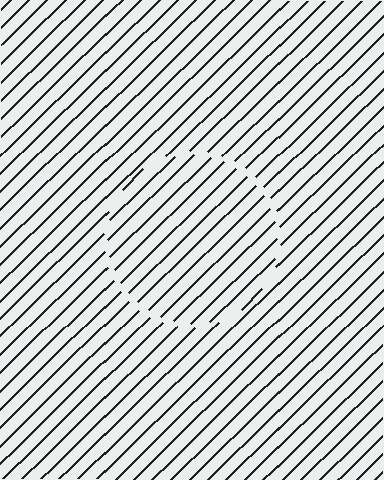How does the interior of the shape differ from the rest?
The interior of the shape contains the same grating, shifted by half a period — the contour is defined by the phase discontinuity where line-ends from the inner and outer gratings abut.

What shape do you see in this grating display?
An illusory circle. The interior of the shape contains the same grating, shifted by half a period — the contour is defined by the phase discontinuity where line-ends from the inner and outer gratings abut.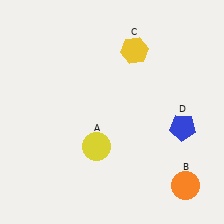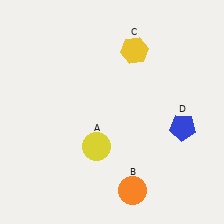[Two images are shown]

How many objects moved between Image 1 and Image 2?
1 object moved between the two images.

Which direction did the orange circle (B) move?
The orange circle (B) moved left.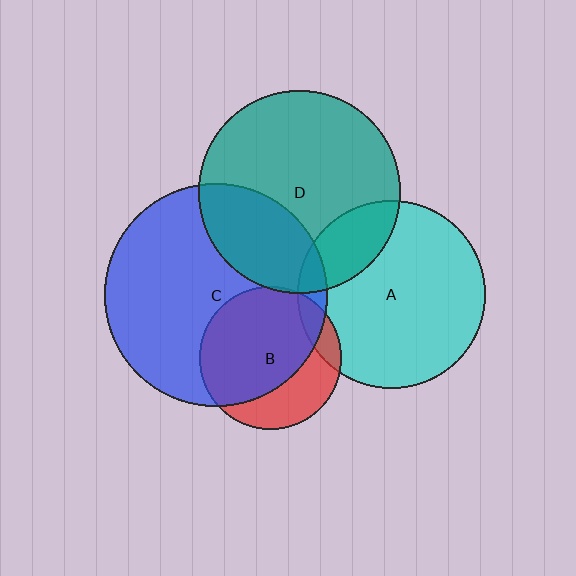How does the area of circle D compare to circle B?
Approximately 2.0 times.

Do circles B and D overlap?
Yes.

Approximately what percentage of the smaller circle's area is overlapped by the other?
Approximately 5%.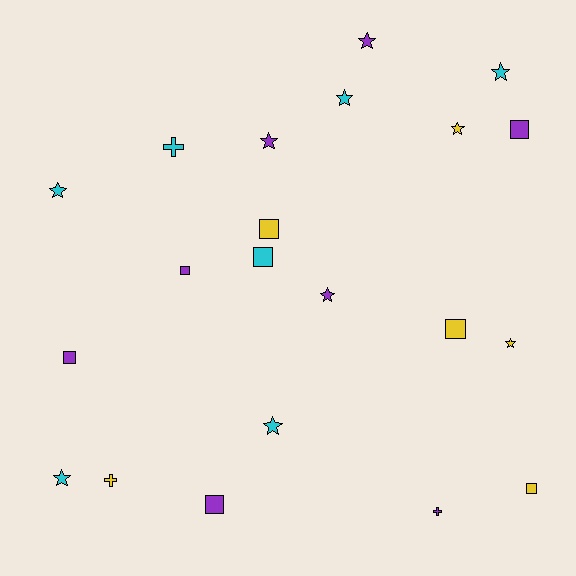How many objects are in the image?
There are 21 objects.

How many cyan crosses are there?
There is 1 cyan cross.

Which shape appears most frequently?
Star, with 10 objects.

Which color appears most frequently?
Purple, with 8 objects.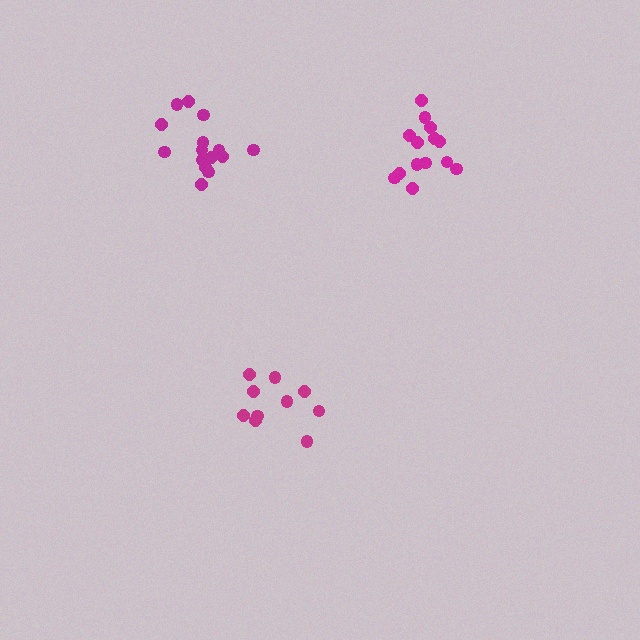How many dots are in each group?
Group 1: 14 dots, Group 2: 10 dots, Group 3: 15 dots (39 total).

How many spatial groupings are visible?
There are 3 spatial groupings.